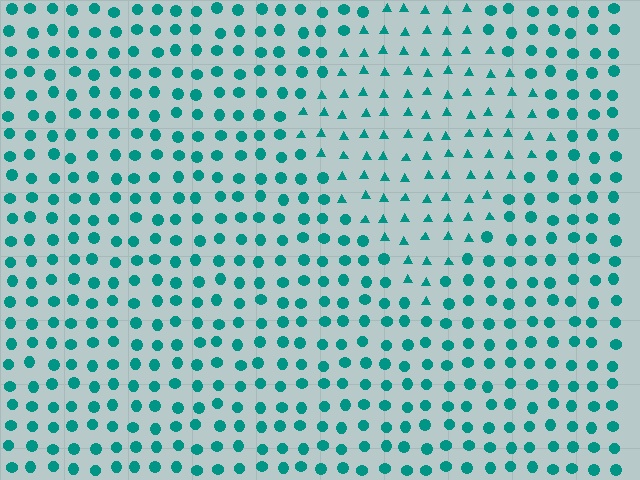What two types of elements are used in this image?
The image uses triangles inside the diamond region and circles outside it.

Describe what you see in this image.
The image is filled with small teal elements arranged in a uniform grid. A diamond-shaped region contains triangles, while the surrounding area contains circles. The boundary is defined purely by the change in element shape.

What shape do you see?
I see a diamond.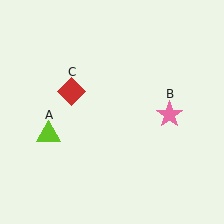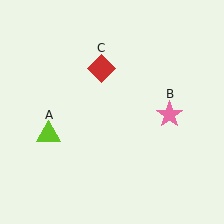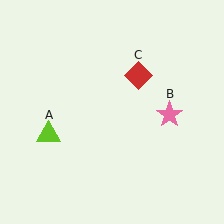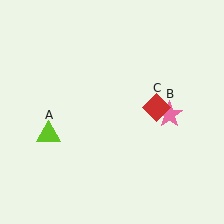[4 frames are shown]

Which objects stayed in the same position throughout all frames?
Lime triangle (object A) and pink star (object B) remained stationary.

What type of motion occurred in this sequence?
The red diamond (object C) rotated clockwise around the center of the scene.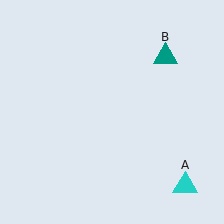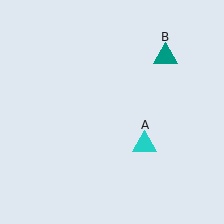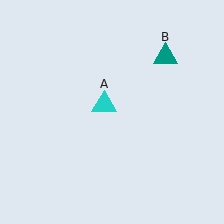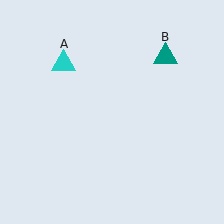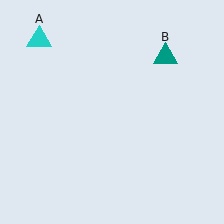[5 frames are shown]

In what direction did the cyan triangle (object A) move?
The cyan triangle (object A) moved up and to the left.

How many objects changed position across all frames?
1 object changed position: cyan triangle (object A).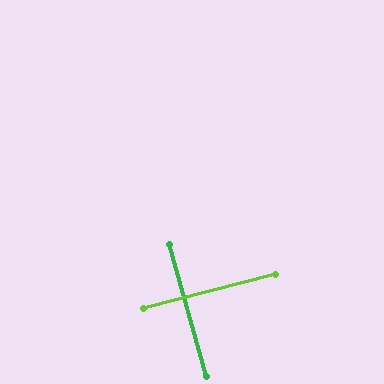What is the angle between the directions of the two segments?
Approximately 88 degrees.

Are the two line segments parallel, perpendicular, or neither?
Perpendicular — they meet at approximately 88°.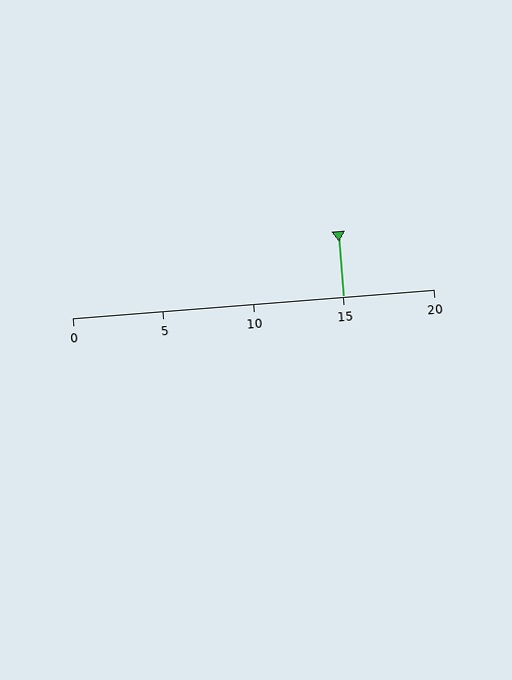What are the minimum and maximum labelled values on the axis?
The axis runs from 0 to 20.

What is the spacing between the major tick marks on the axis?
The major ticks are spaced 5 apart.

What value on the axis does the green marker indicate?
The marker indicates approximately 15.